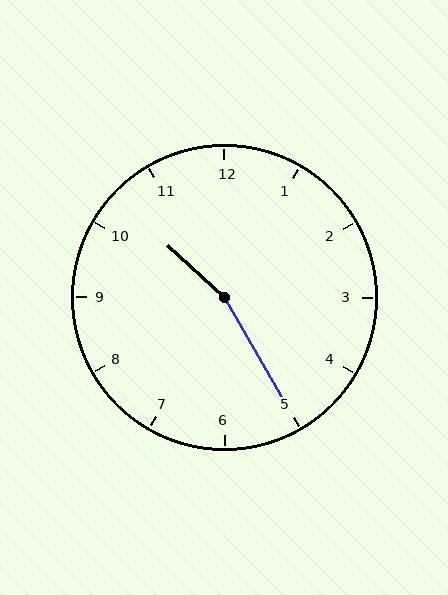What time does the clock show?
10:25.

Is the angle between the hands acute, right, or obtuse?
It is obtuse.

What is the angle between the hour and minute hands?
Approximately 162 degrees.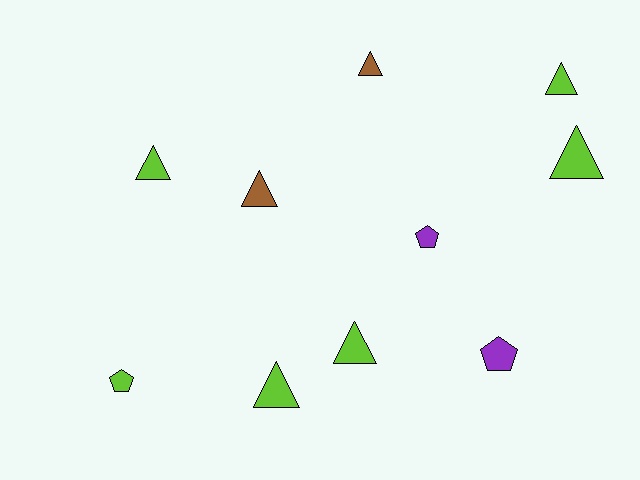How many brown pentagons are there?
There are no brown pentagons.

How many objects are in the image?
There are 10 objects.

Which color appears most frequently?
Lime, with 6 objects.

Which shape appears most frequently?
Triangle, with 7 objects.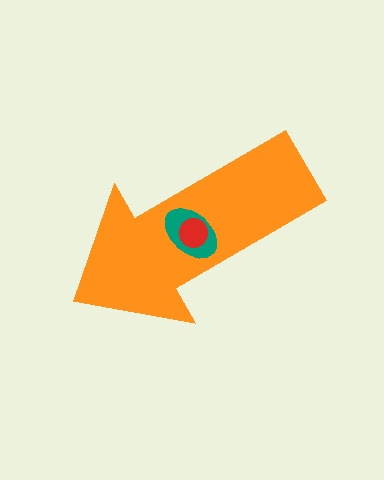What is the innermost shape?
The red circle.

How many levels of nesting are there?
3.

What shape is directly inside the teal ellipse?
The red circle.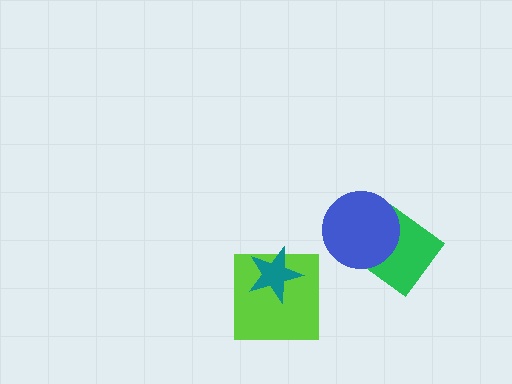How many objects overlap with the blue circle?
1 object overlaps with the blue circle.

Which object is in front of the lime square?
The teal star is in front of the lime square.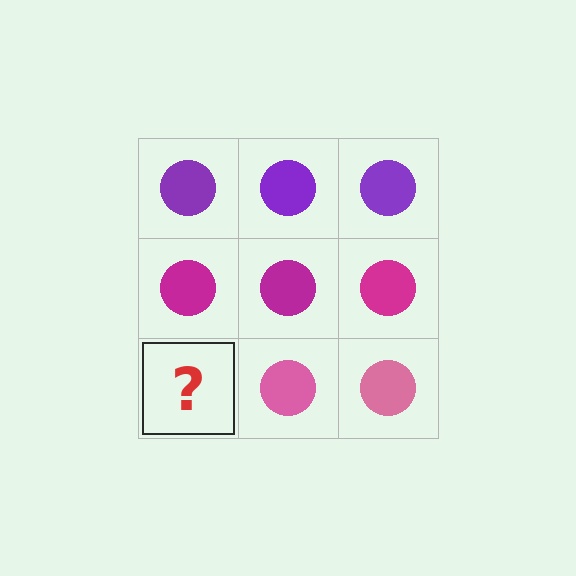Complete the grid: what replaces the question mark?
The question mark should be replaced with a pink circle.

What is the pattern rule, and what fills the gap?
The rule is that each row has a consistent color. The gap should be filled with a pink circle.